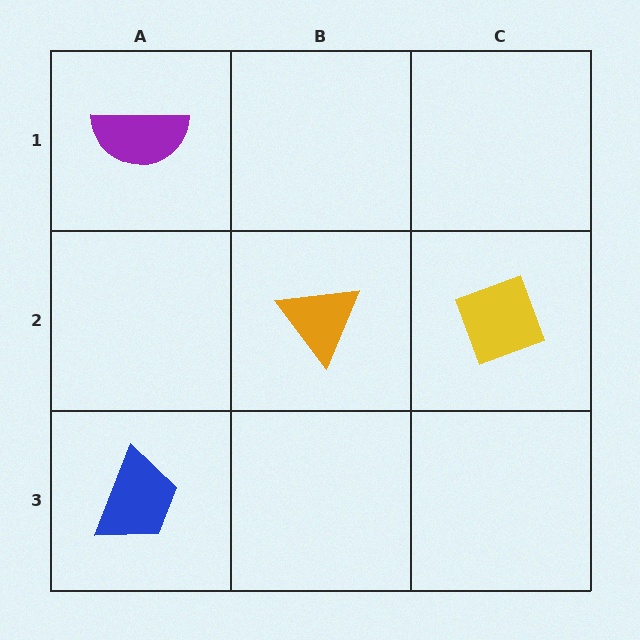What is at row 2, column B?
An orange triangle.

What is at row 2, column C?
A yellow diamond.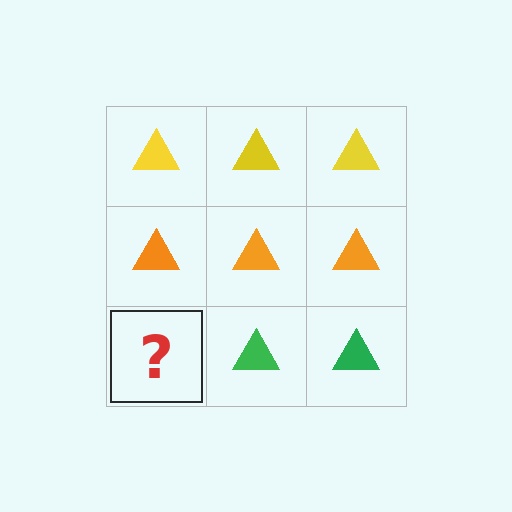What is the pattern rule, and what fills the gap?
The rule is that each row has a consistent color. The gap should be filled with a green triangle.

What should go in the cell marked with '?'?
The missing cell should contain a green triangle.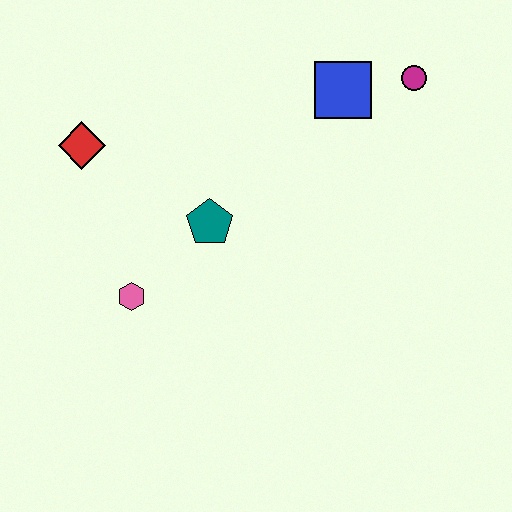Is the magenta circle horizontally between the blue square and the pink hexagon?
No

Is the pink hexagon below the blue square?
Yes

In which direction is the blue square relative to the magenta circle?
The blue square is to the left of the magenta circle.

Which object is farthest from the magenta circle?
The pink hexagon is farthest from the magenta circle.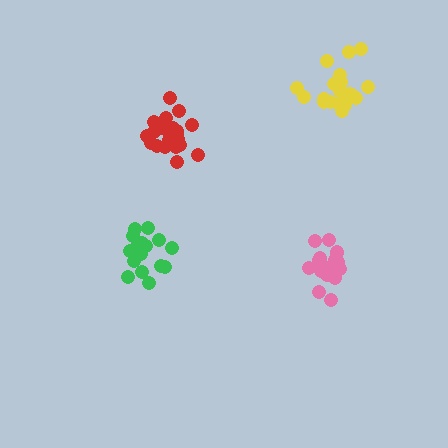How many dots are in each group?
Group 1: 18 dots, Group 2: 21 dots, Group 3: 18 dots, Group 4: 21 dots (78 total).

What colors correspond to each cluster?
The clusters are colored: pink, yellow, green, red.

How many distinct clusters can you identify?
There are 4 distinct clusters.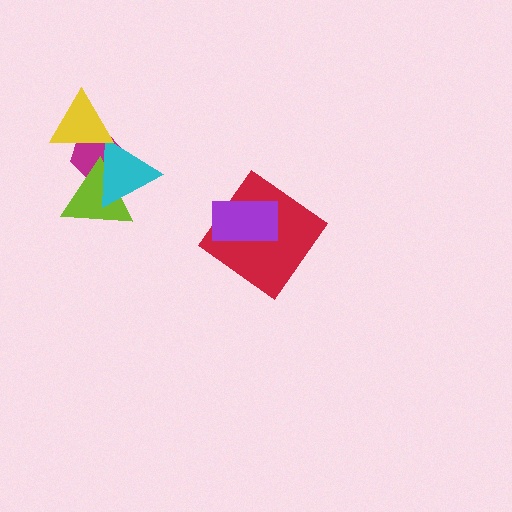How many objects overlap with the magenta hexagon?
3 objects overlap with the magenta hexagon.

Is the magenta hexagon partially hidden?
Yes, it is partially covered by another shape.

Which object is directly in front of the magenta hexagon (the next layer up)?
The lime triangle is directly in front of the magenta hexagon.